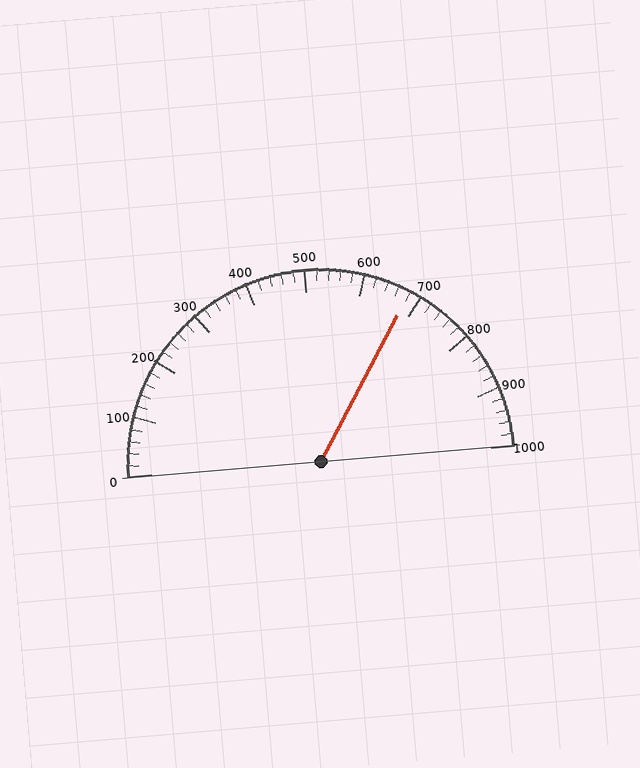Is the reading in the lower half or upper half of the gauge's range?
The reading is in the upper half of the range (0 to 1000).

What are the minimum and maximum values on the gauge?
The gauge ranges from 0 to 1000.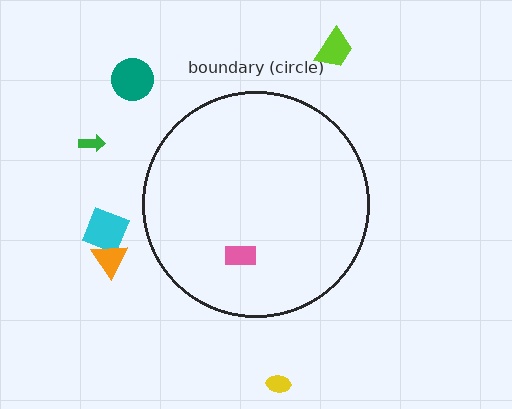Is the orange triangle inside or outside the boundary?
Outside.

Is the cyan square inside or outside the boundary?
Outside.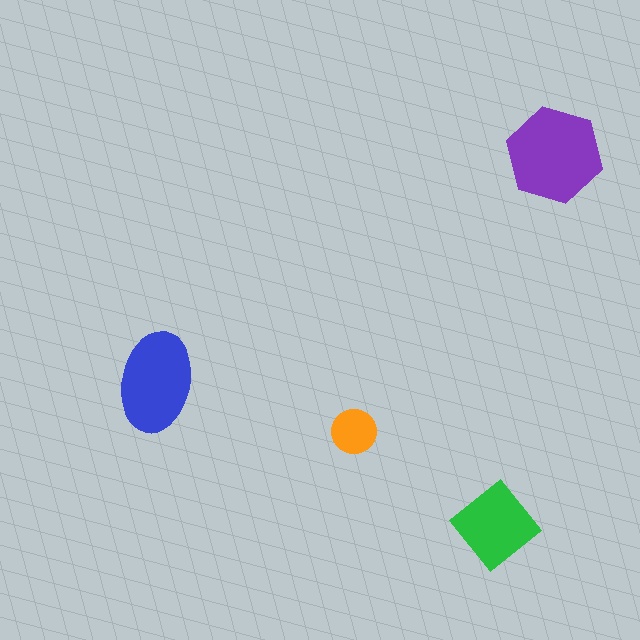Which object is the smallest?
The orange circle.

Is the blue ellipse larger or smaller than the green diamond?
Larger.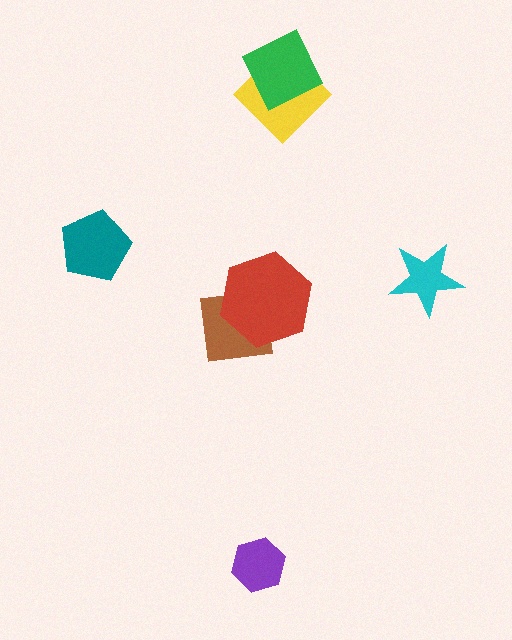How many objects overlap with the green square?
1 object overlaps with the green square.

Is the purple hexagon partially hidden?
No, no other shape covers it.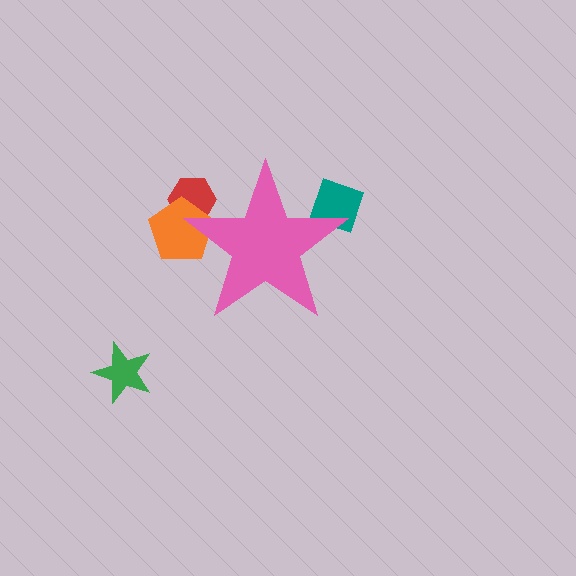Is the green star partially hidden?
No, the green star is fully visible.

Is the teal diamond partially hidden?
Yes, the teal diamond is partially hidden behind the pink star.